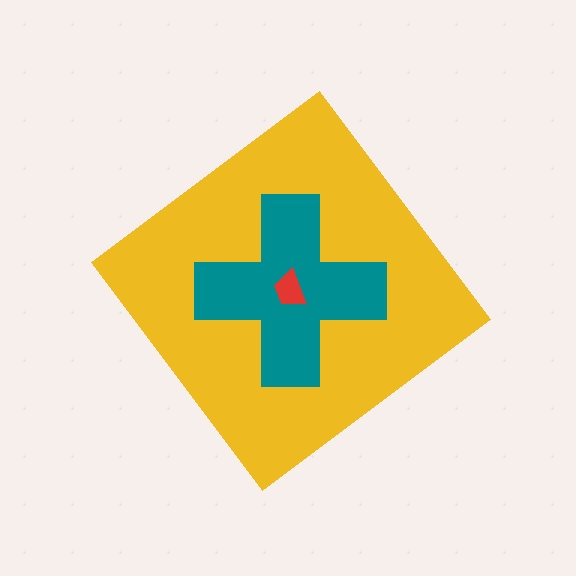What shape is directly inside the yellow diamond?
The teal cross.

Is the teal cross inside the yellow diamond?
Yes.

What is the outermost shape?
The yellow diamond.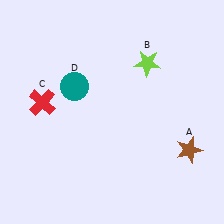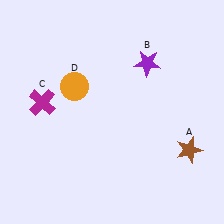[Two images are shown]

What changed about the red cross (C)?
In Image 1, C is red. In Image 2, it changed to magenta.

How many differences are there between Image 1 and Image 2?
There are 3 differences between the two images.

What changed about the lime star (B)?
In Image 1, B is lime. In Image 2, it changed to purple.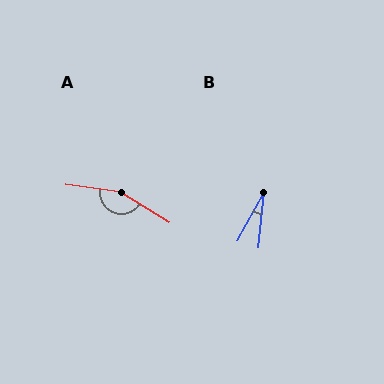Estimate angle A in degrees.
Approximately 155 degrees.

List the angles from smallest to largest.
B (23°), A (155°).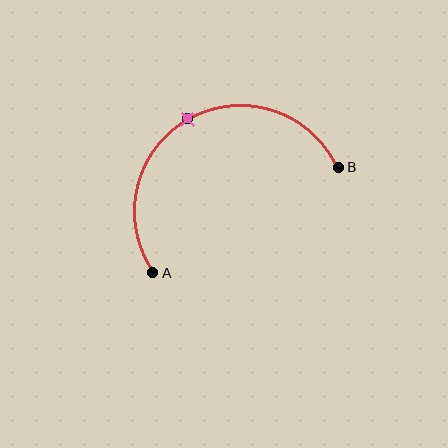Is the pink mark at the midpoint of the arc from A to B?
Yes. The pink mark lies on the arc at equal arc-length from both A and B — it is the arc midpoint.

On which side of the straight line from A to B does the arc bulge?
The arc bulges above the straight line connecting A and B.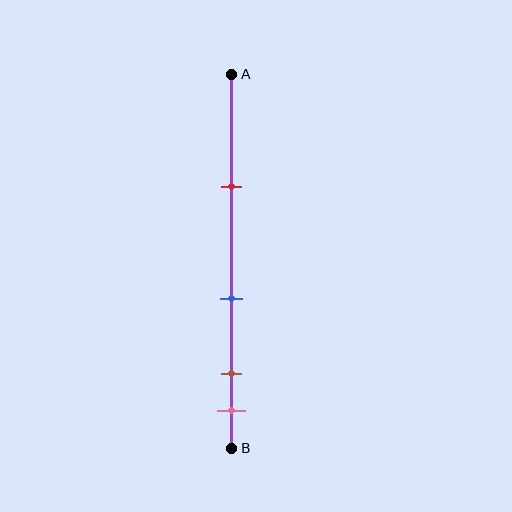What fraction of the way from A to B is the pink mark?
The pink mark is approximately 90% (0.9) of the way from A to B.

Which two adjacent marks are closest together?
The brown and pink marks are the closest adjacent pair.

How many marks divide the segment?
There are 4 marks dividing the segment.